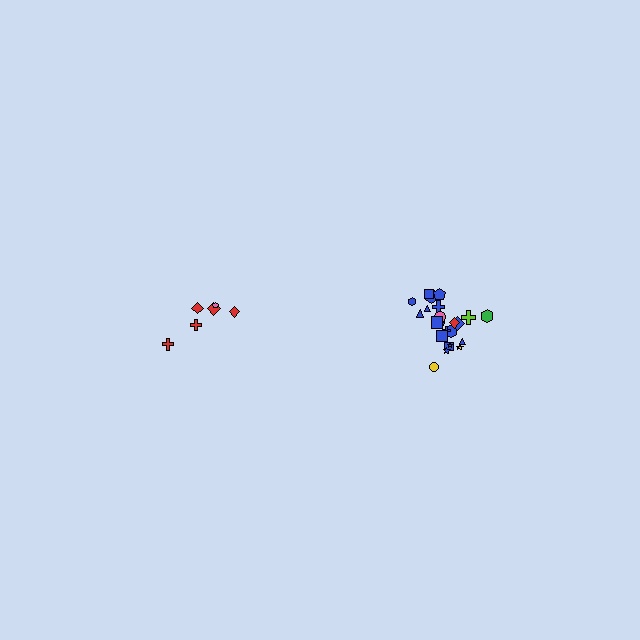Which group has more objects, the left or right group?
The right group.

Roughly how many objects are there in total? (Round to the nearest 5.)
Roughly 30 objects in total.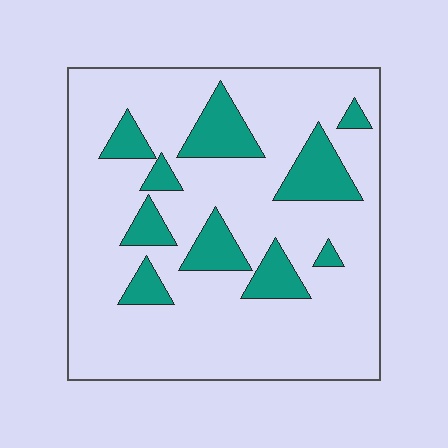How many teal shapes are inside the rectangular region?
10.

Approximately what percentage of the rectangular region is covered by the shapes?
Approximately 20%.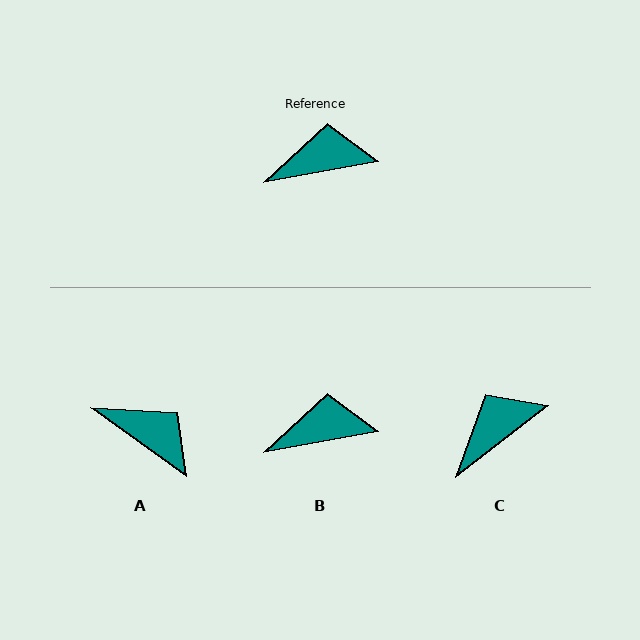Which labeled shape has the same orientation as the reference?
B.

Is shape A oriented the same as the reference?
No, it is off by about 46 degrees.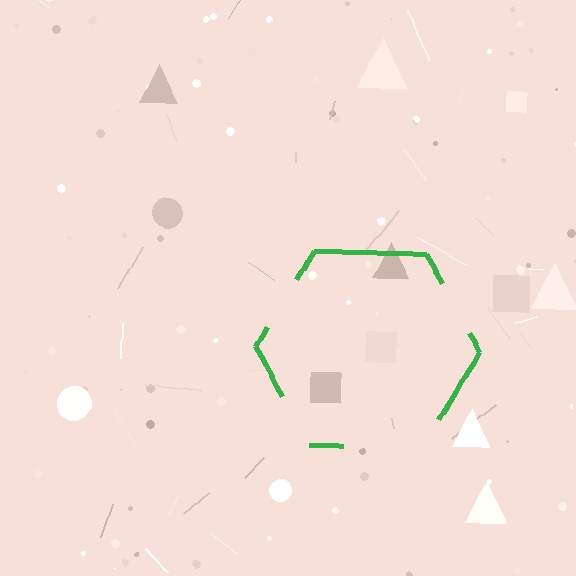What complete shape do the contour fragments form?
The contour fragments form a hexagon.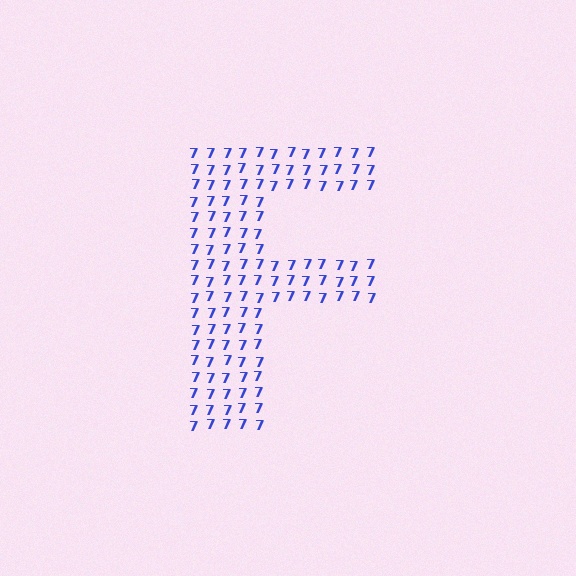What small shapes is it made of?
It is made of small digit 7's.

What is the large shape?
The large shape is the letter F.